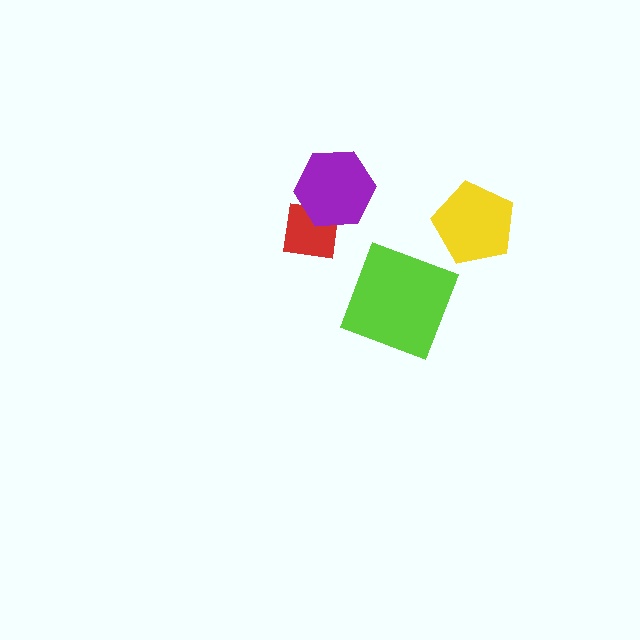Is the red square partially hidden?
Yes, it is partially covered by another shape.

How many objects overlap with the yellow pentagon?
0 objects overlap with the yellow pentagon.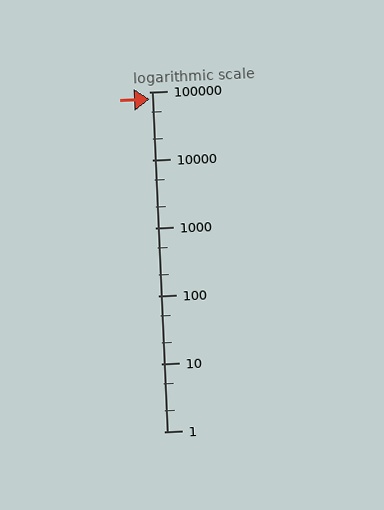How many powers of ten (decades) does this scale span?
The scale spans 5 decades, from 1 to 100000.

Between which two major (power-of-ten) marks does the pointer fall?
The pointer is between 10000 and 100000.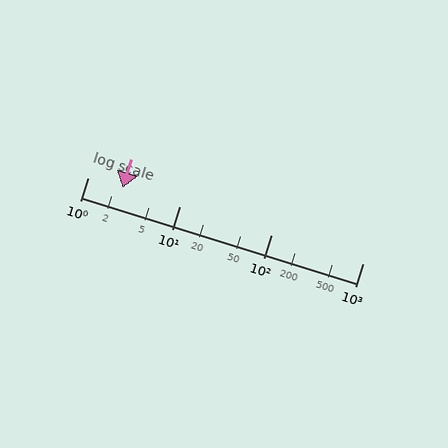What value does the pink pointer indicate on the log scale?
The pointer indicates approximately 2.4.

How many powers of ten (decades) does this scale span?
The scale spans 3 decades, from 1 to 1000.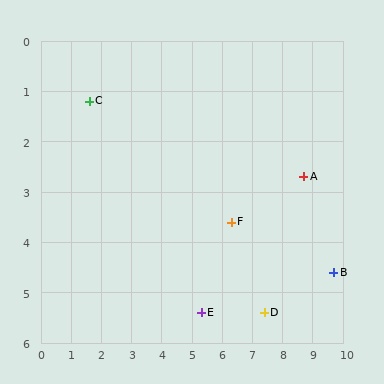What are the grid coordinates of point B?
Point B is at approximately (9.7, 4.6).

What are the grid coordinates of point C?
Point C is at approximately (1.6, 1.2).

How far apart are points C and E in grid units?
Points C and E are about 5.6 grid units apart.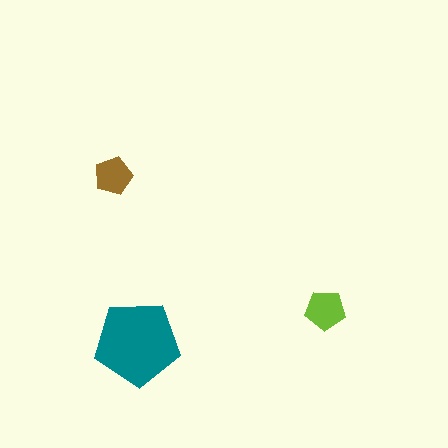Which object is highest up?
The brown pentagon is topmost.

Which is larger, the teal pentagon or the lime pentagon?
The teal one.